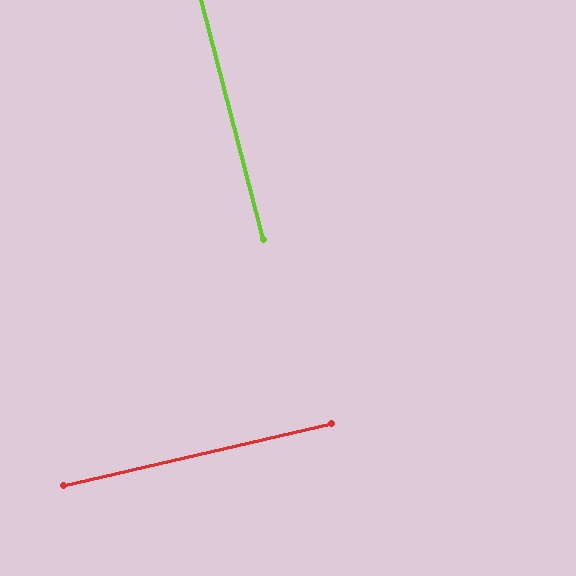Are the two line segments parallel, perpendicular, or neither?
Perpendicular — they meet at approximately 89°.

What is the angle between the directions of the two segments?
Approximately 89 degrees.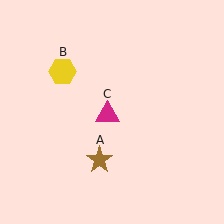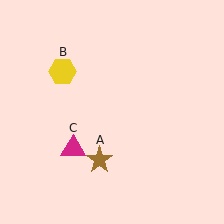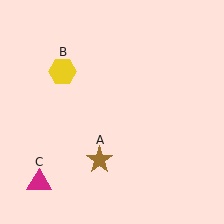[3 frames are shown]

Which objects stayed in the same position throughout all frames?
Brown star (object A) and yellow hexagon (object B) remained stationary.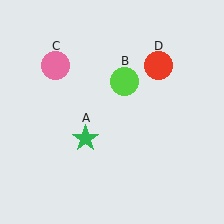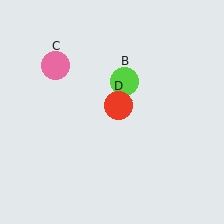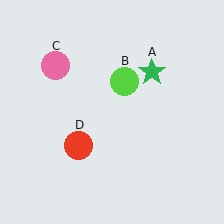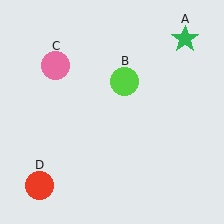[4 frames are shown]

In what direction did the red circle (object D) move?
The red circle (object D) moved down and to the left.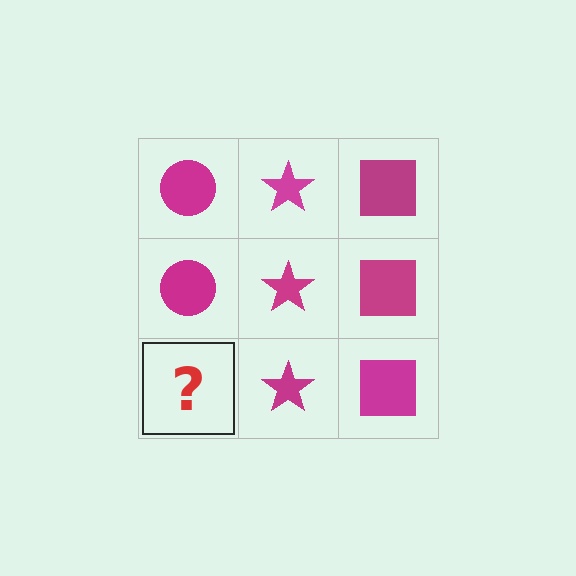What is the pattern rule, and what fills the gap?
The rule is that each column has a consistent shape. The gap should be filled with a magenta circle.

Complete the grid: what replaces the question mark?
The question mark should be replaced with a magenta circle.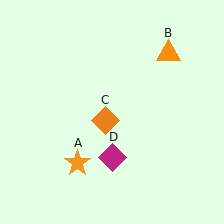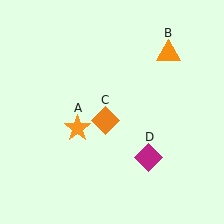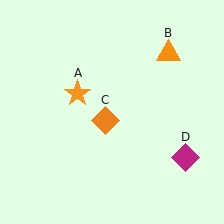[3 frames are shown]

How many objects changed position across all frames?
2 objects changed position: orange star (object A), magenta diamond (object D).